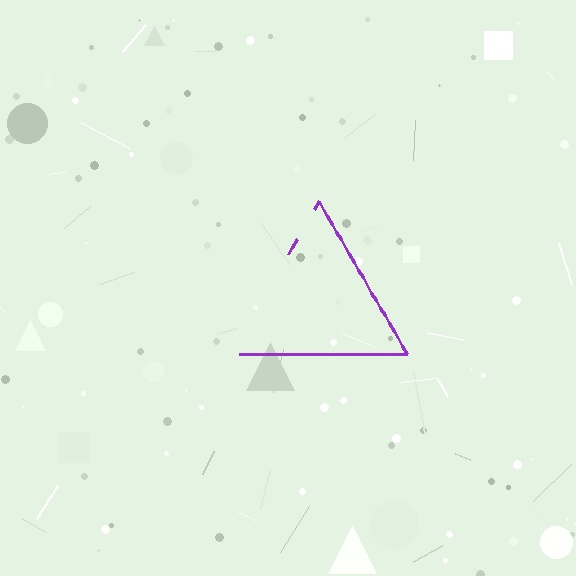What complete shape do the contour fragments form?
The contour fragments form a triangle.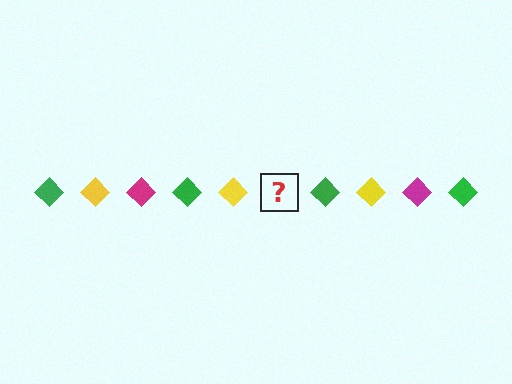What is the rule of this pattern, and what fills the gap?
The rule is that the pattern cycles through green, yellow, magenta diamonds. The gap should be filled with a magenta diamond.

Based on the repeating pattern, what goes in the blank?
The blank should be a magenta diamond.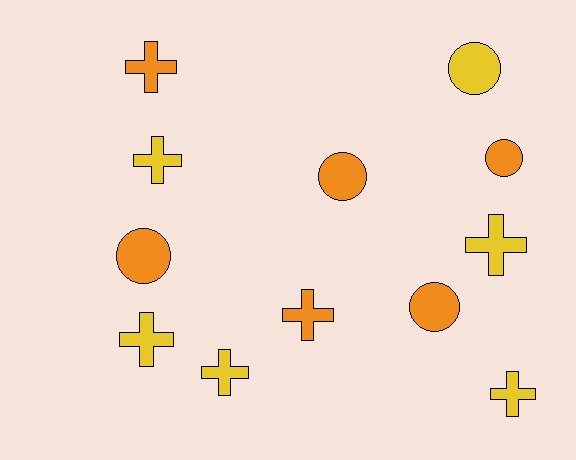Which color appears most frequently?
Orange, with 6 objects.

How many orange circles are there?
There are 4 orange circles.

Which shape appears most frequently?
Cross, with 7 objects.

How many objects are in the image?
There are 12 objects.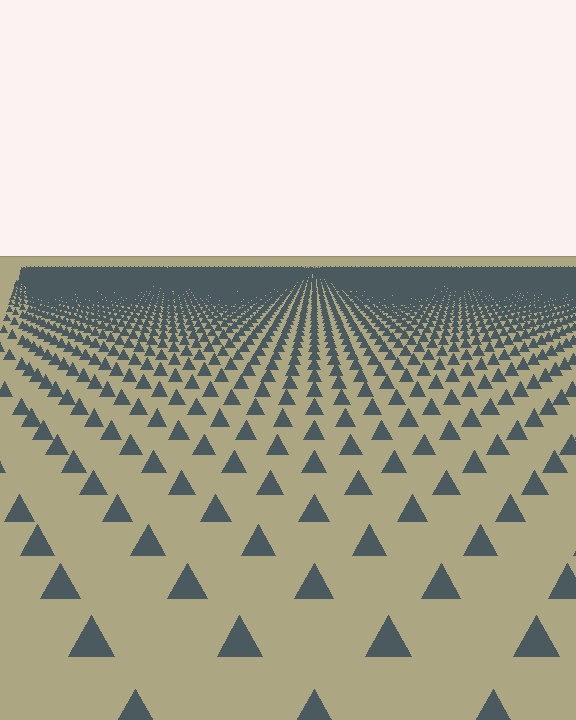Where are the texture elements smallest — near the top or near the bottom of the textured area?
Near the top.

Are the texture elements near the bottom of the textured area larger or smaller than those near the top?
Larger. Near the bottom, elements are closer to the viewer and appear at a bigger on-screen size.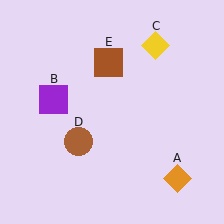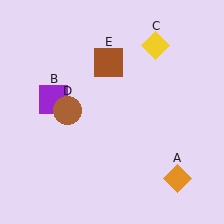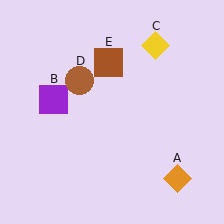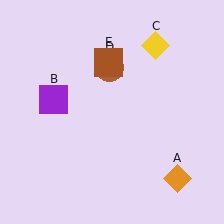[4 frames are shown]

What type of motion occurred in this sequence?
The brown circle (object D) rotated clockwise around the center of the scene.